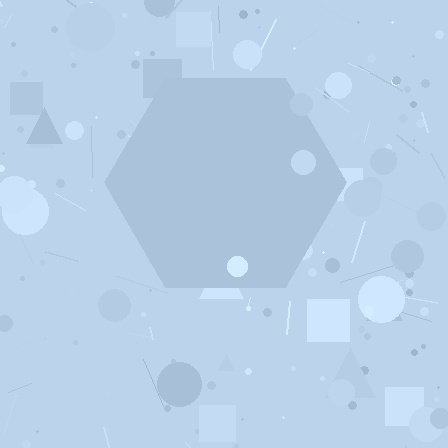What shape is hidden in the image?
A hexagon is hidden in the image.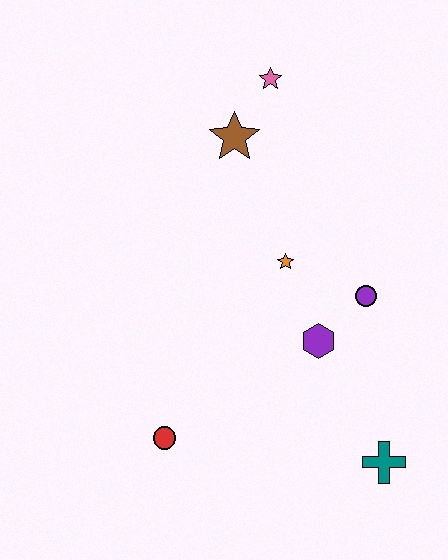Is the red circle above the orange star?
No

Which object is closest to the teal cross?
The purple hexagon is closest to the teal cross.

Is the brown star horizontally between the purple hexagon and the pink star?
No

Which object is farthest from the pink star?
The teal cross is farthest from the pink star.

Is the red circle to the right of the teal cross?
No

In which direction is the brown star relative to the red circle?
The brown star is above the red circle.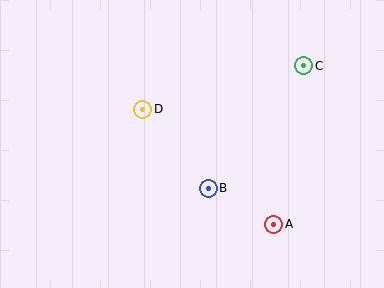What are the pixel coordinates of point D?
Point D is at (143, 109).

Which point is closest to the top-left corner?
Point D is closest to the top-left corner.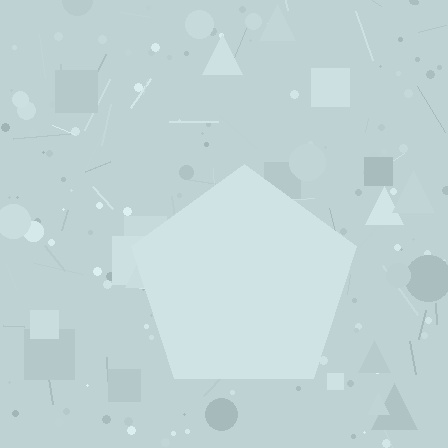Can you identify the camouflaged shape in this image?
The camouflaged shape is a pentagon.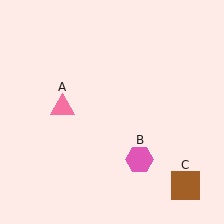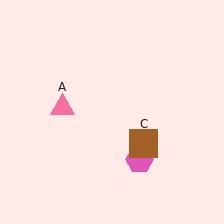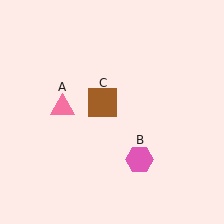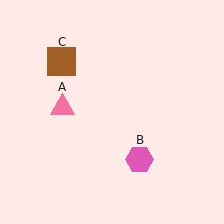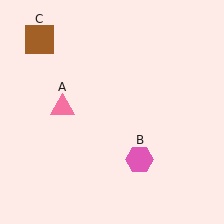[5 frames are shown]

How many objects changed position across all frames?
1 object changed position: brown square (object C).